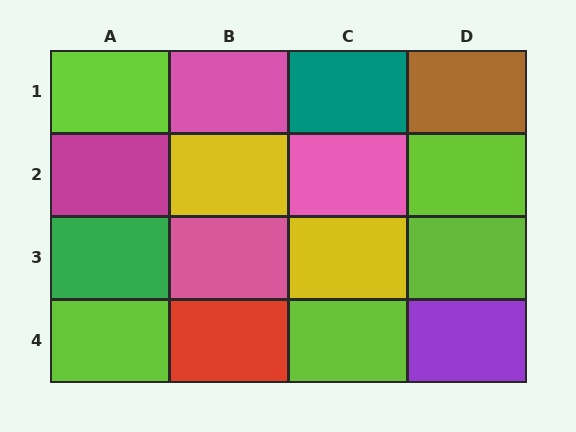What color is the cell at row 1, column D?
Brown.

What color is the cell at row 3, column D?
Lime.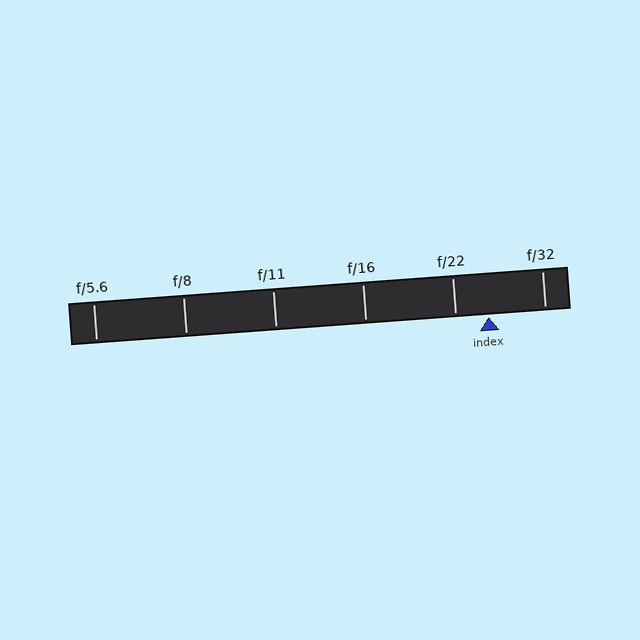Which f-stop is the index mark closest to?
The index mark is closest to f/22.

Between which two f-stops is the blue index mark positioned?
The index mark is between f/22 and f/32.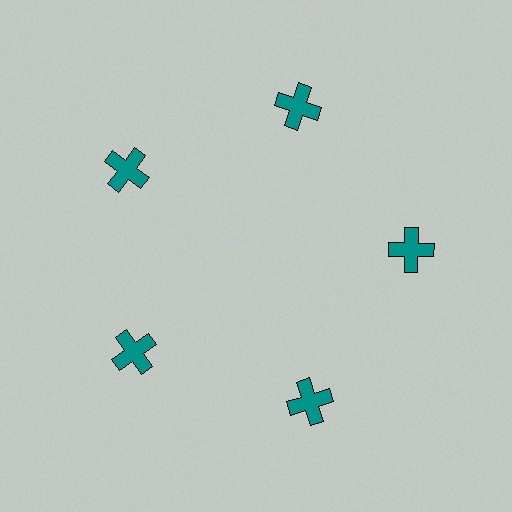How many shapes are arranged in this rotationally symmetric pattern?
There are 5 shapes, arranged in 5 groups of 1.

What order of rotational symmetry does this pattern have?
This pattern has 5-fold rotational symmetry.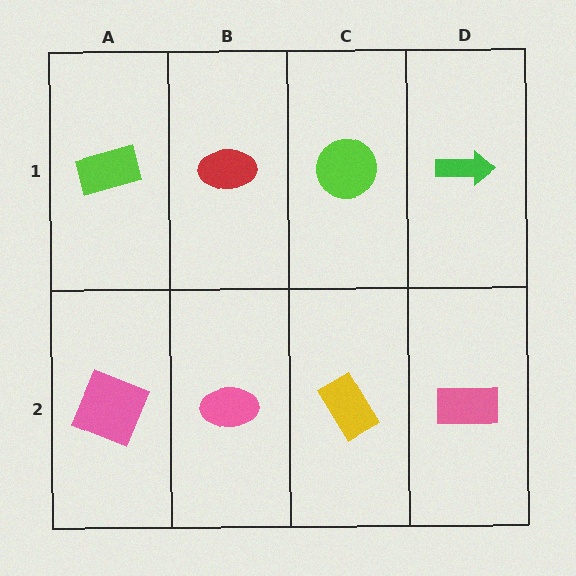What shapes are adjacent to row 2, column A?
A lime rectangle (row 1, column A), a pink ellipse (row 2, column B).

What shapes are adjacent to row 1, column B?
A pink ellipse (row 2, column B), a lime rectangle (row 1, column A), a lime circle (row 1, column C).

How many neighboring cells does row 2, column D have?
2.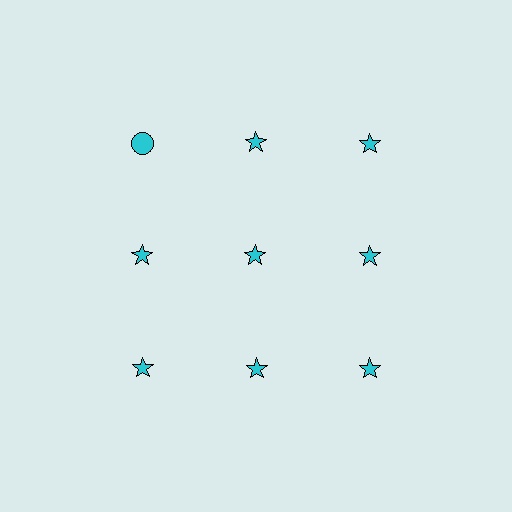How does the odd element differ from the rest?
It has a different shape: circle instead of star.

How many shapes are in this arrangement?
There are 9 shapes arranged in a grid pattern.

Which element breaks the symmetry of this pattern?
The cyan circle in the top row, leftmost column breaks the symmetry. All other shapes are cyan stars.